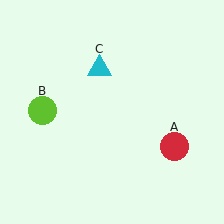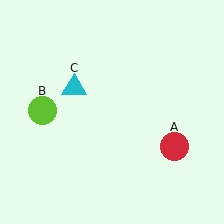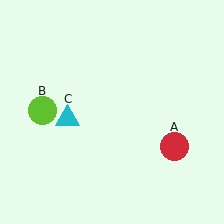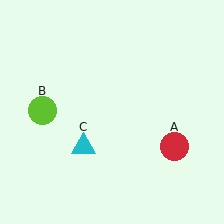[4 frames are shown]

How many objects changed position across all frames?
1 object changed position: cyan triangle (object C).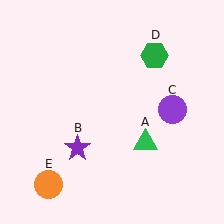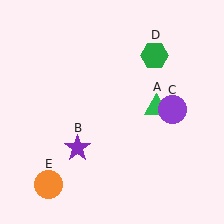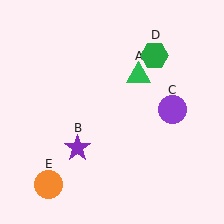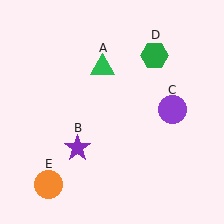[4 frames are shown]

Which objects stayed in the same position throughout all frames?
Purple star (object B) and purple circle (object C) and green hexagon (object D) and orange circle (object E) remained stationary.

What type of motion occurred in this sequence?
The green triangle (object A) rotated counterclockwise around the center of the scene.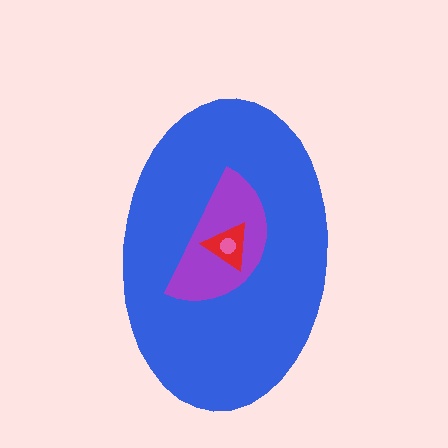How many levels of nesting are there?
4.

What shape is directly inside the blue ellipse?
The purple semicircle.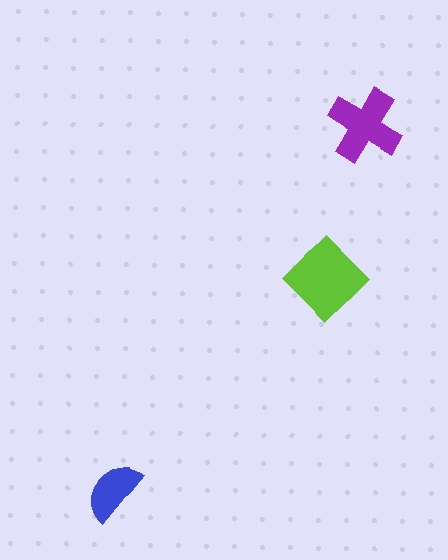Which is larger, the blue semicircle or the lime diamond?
The lime diamond.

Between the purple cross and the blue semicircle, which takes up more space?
The purple cross.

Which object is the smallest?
The blue semicircle.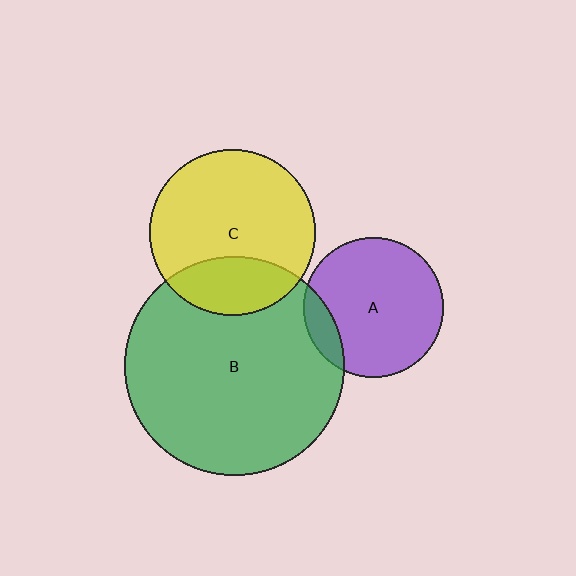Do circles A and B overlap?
Yes.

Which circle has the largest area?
Circle B (green).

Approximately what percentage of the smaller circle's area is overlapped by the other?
Approximately 10%.